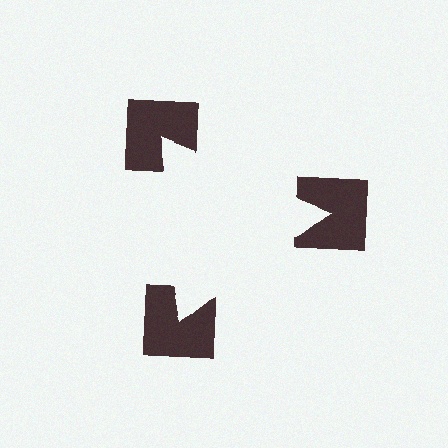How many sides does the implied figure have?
3 sides.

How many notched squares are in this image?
There are 3 — one at each vertex of the illusory triangle.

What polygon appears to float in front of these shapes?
An illusory triangle — its edges are inferred from the aligned wedge cuts in the notched squares, not physically drawn.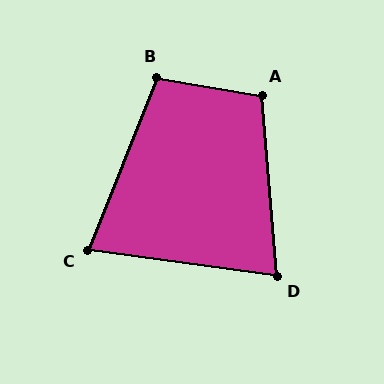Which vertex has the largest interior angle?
A, at approximately 104 degrees.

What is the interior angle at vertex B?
Approximately 102 degrees (obtuse).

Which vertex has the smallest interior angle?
C, at approximately 76 degrees.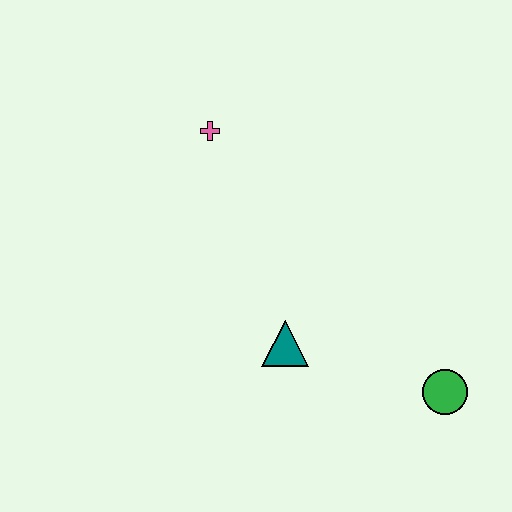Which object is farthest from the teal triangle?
The pink cross is farthest from the teal triangle.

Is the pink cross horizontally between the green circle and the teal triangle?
No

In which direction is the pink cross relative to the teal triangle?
The pink cross is above the teal triangle.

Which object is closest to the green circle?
The teal triangle is closest to the green circle.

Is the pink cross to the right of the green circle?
No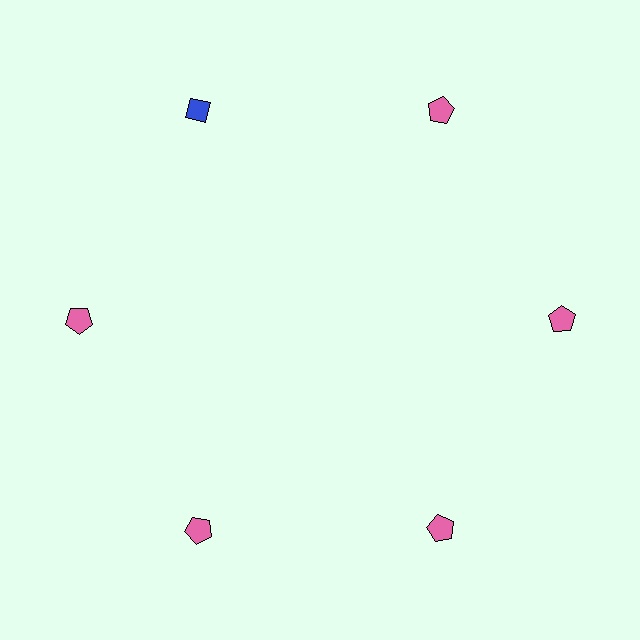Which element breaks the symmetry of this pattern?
The blue diamond at roughly the 11 o'clock position breaks the symmetry. All other shapes are pink pentagons.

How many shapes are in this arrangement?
There are 6 shapes arranged in a ring pattern.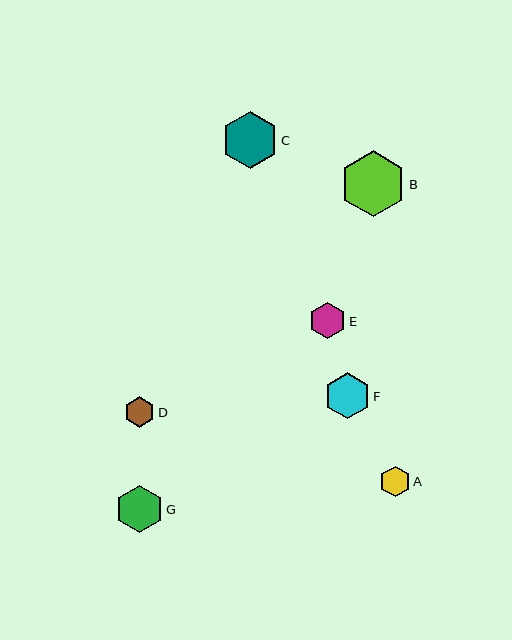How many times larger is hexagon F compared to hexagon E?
Hexagon F is approximately 1.3 times the size of hexagon E.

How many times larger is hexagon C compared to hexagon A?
Hexagon C is approximately 1.8 times the size of hexagon A.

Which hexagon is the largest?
Hexagon B is the largest with a size of approximately 66 pixels.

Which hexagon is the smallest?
Hexagon D is the smallest with a size of approximately 30 pixels.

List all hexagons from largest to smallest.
From largest to smallest: B, C, G, F, E, A, D.